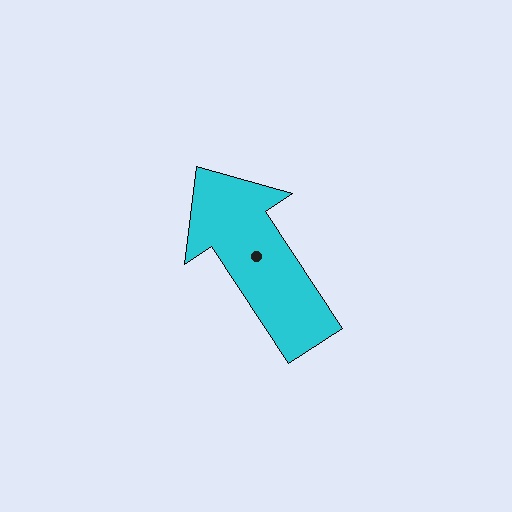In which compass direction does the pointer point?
Northwest.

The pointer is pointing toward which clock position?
Roughly 11 o'clock.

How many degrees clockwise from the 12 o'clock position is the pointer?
Approximately 326 degrees.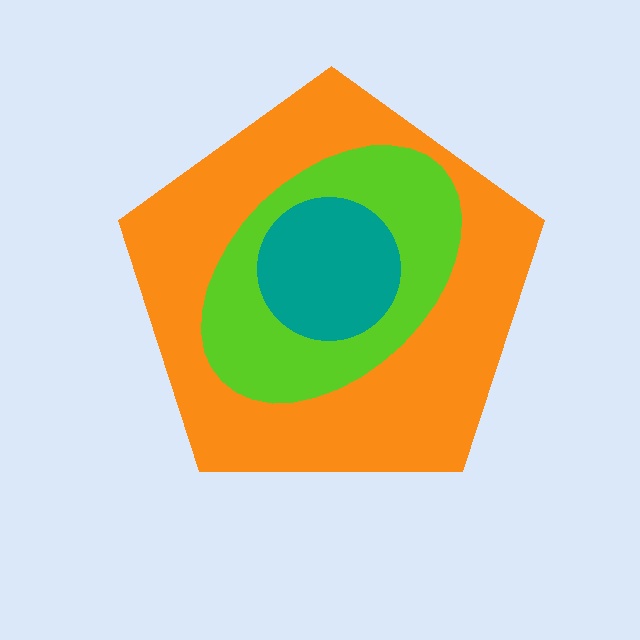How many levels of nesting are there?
3.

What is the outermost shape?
The orange pentagon.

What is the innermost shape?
The teal circle.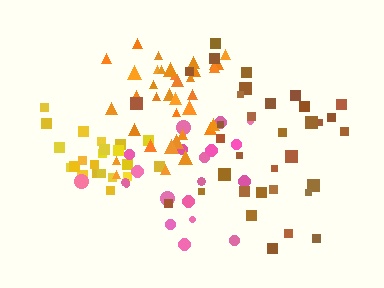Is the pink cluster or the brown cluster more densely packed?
Brown.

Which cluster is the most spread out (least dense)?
Pink.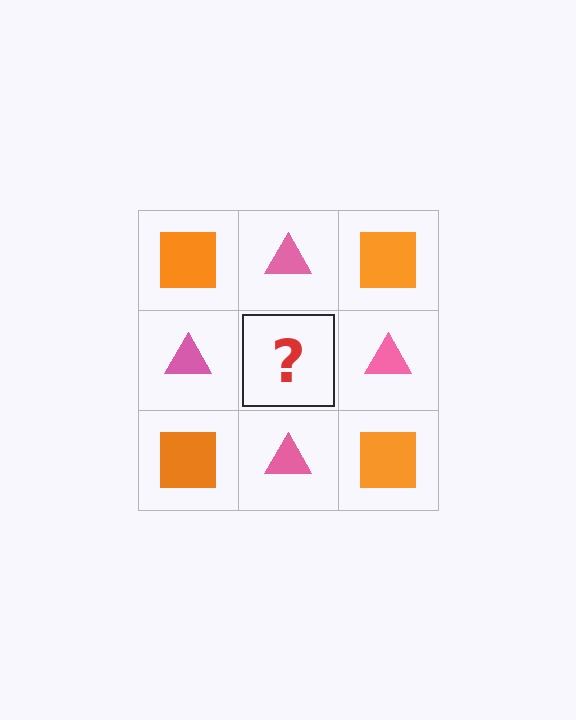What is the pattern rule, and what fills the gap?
The rule is that it alternates orange square and pink triangle in a checkerboard pattern. The gap should be filled with an orange square.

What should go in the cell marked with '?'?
The missing cell should contain an orange square.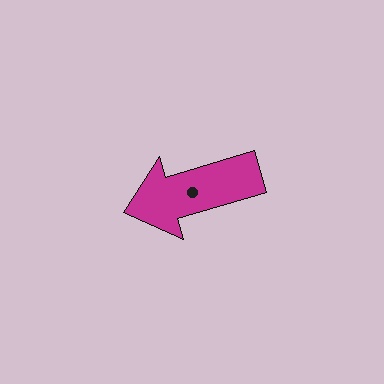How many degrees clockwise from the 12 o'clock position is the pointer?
Approximately 253 degrees.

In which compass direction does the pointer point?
West.